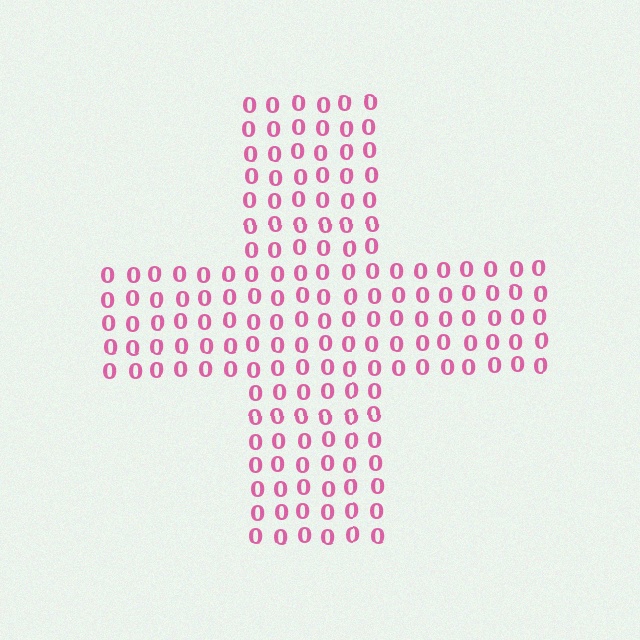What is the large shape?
The large shape is a cross.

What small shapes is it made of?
It is made of small digit 0's.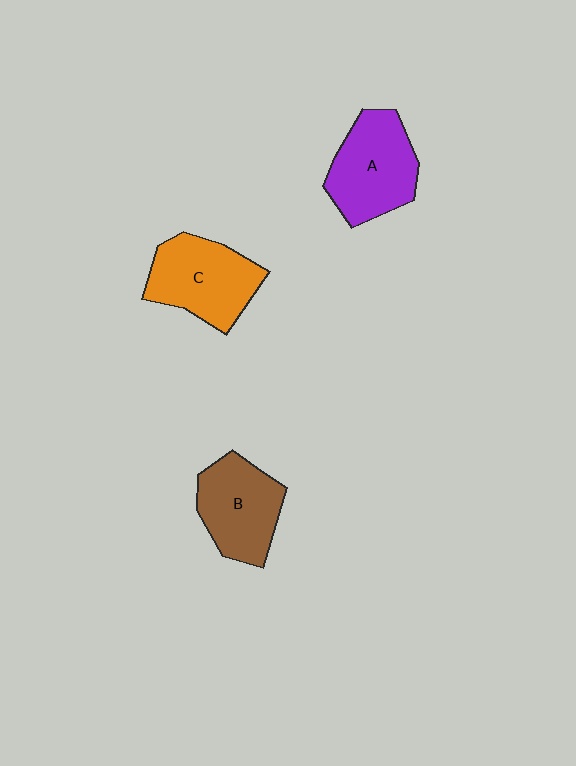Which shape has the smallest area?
Shape B (brown).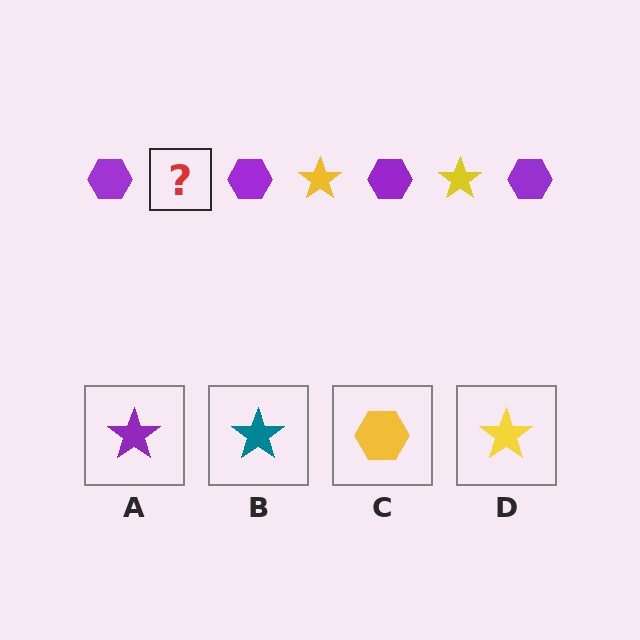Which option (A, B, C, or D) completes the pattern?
D.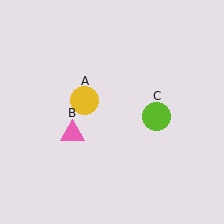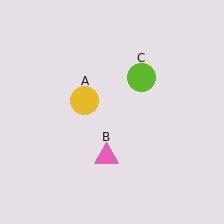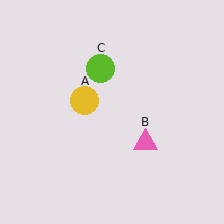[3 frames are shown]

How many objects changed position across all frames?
2 objects changed position: pink triangle (object B), lime circle (object C).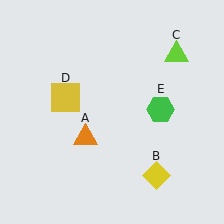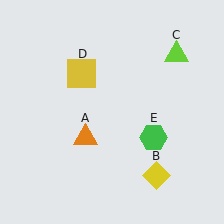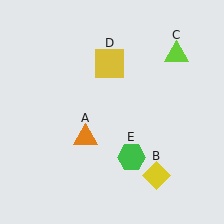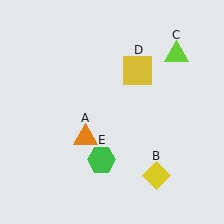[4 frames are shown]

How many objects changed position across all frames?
2 objects changed position: yellow square (object D), green hexagon (object E).